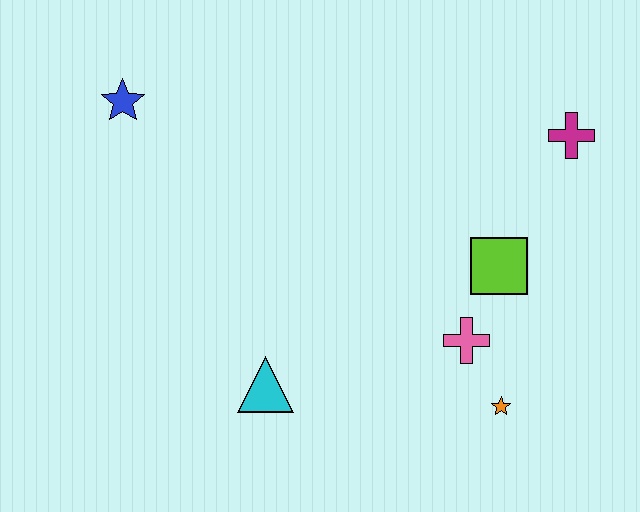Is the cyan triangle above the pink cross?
No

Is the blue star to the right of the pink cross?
No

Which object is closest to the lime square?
The pink cross is closest to the lime square.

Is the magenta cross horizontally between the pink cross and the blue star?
No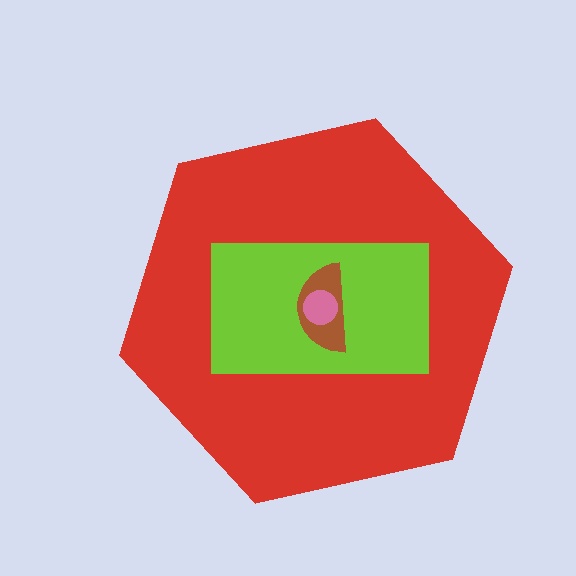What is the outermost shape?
The red hexagon.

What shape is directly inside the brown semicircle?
The pink circle.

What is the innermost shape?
The pink circle.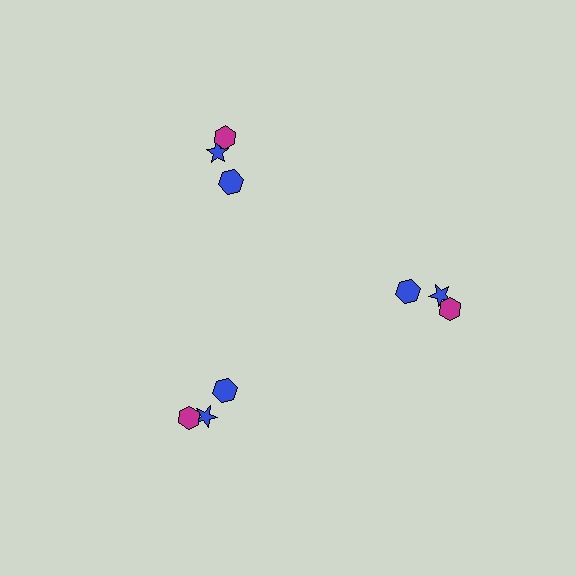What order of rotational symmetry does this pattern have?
This pattern has 3-fold rotational symmetry.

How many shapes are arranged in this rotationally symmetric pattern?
There are 9 shapes, arranged in 3 groups of 3.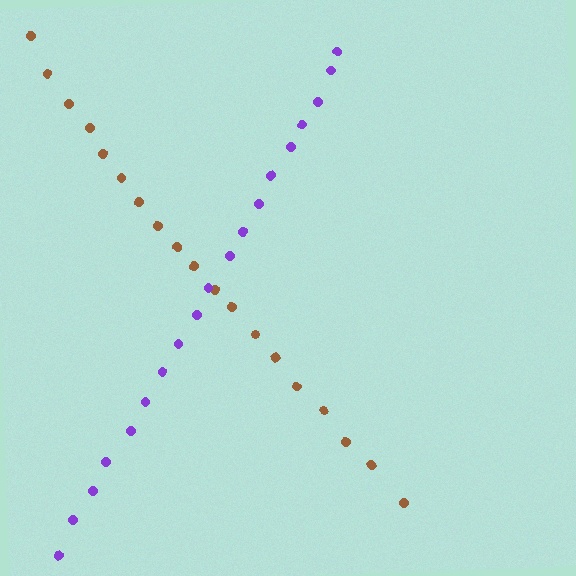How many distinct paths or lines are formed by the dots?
There are 2 distinct paths.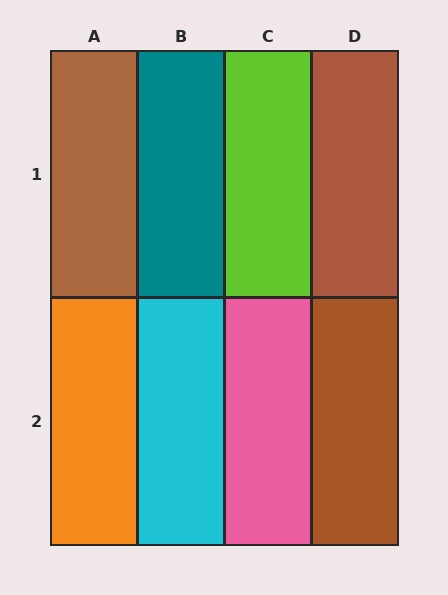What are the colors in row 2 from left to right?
Orange, cyan, pink, brown.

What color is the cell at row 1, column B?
Teal.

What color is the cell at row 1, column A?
Brown.